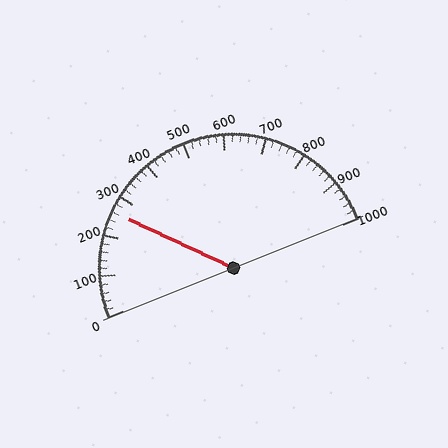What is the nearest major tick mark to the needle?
The nearest major tick mark is 300.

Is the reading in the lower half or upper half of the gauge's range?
The reading is in the lower half of the range (0 to 1000).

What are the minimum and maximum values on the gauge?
The gauge ranges from 0 to 1000.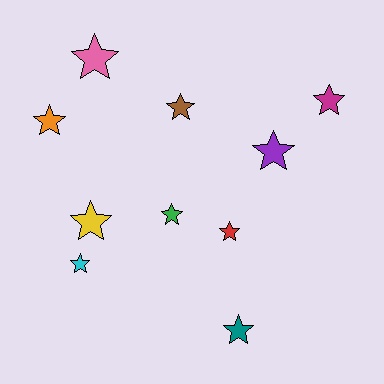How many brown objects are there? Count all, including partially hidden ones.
There is 1 brown object.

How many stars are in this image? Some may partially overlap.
There are 10 stars.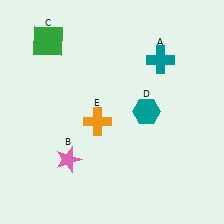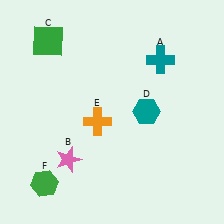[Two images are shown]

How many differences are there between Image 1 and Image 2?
There is 1 difference between the two images.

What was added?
A green hexagon (F) was added in Image 2.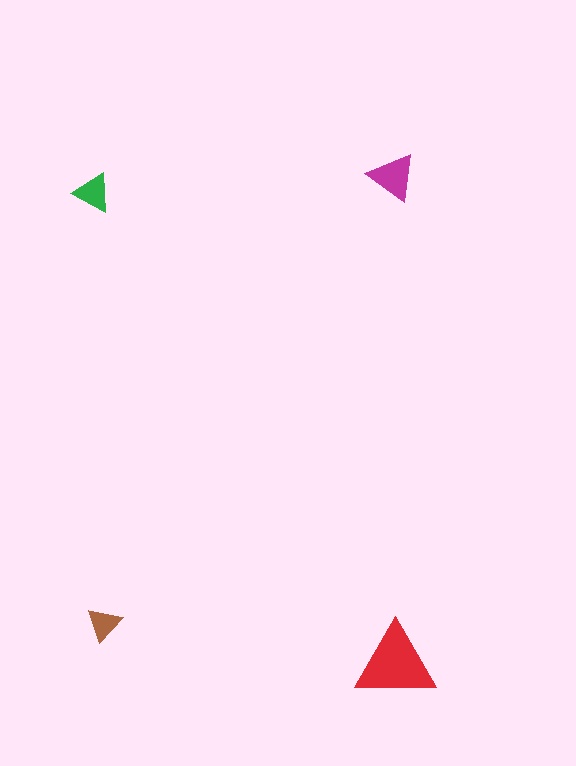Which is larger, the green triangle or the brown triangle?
The green one.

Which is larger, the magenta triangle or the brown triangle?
The magenta one.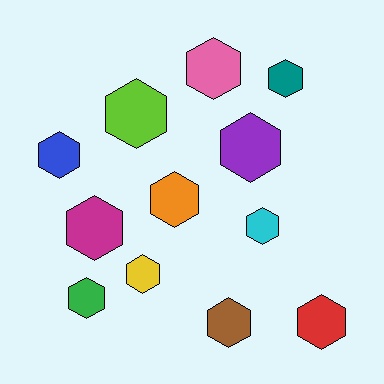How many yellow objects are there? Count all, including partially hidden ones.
There is 1 yellow object.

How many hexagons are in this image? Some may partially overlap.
There are 12 hexagons.